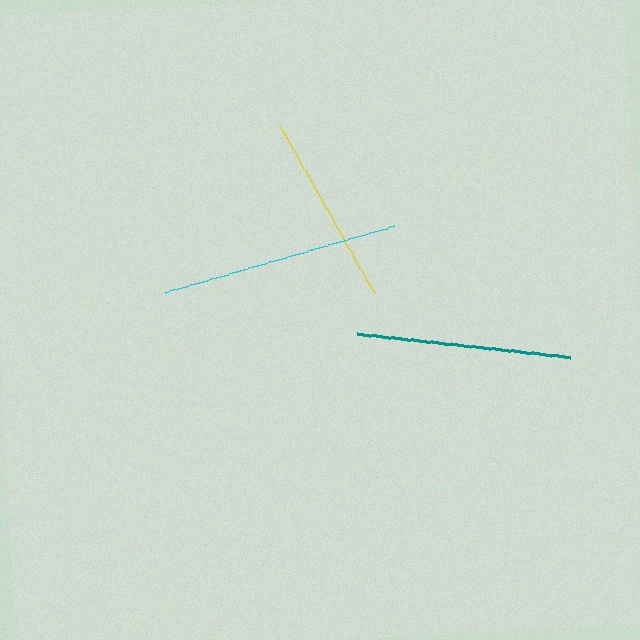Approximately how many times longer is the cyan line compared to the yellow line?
The cyan line is approximately 1.2 times the length of the yellow line.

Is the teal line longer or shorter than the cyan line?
The cyan line is longer than the teal line.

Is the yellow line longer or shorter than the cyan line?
The cyan line is longer than the yellow line.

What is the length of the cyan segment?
The cyan segment is approximately 238 pixels long.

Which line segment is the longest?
The cyan line is the longest at approximately 238 pixels.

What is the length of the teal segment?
The teal segment is approximately 216 pixels long.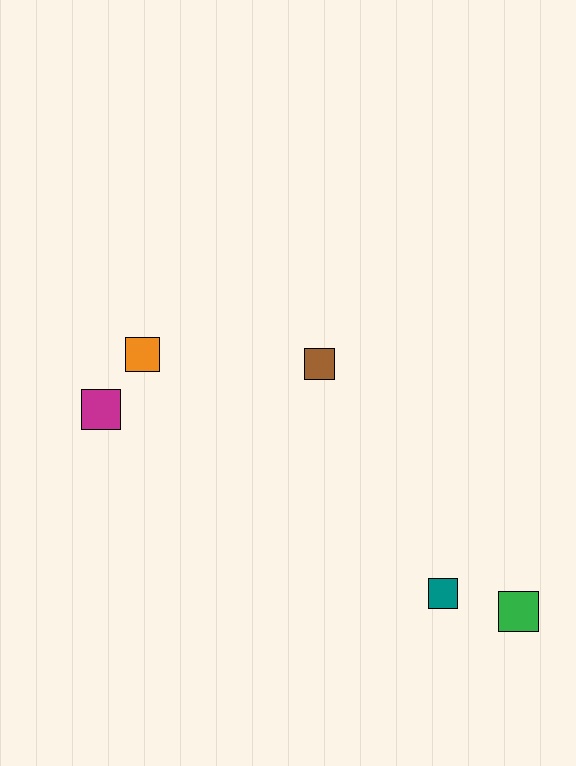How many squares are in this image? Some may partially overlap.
There are 5 squares.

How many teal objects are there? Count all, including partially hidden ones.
There is 1 teal object.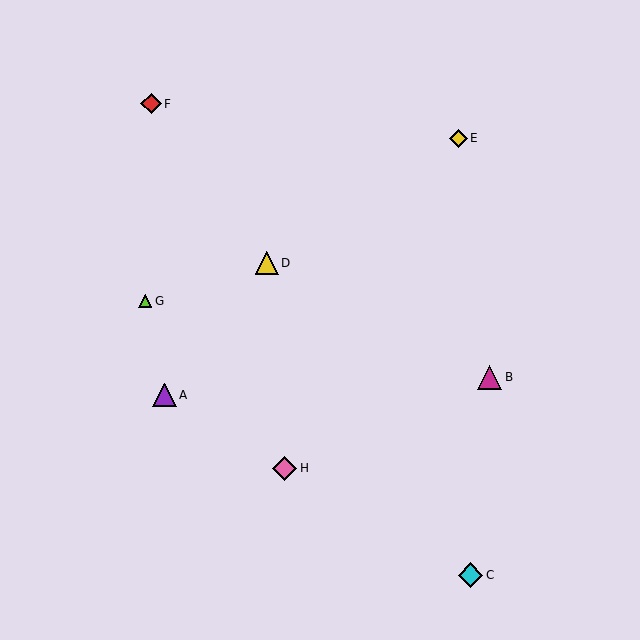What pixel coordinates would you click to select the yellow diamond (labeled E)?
Click at (458, 138) to select the yellow diamond E.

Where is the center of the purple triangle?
The center of the purple triangle is at (164, 395).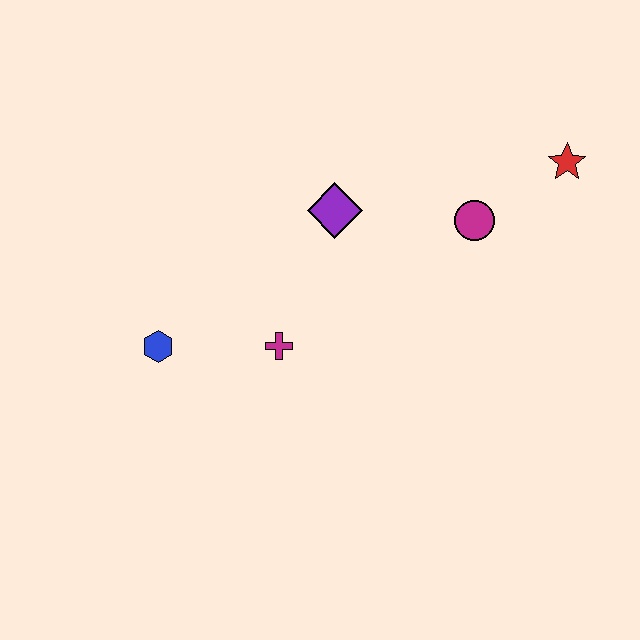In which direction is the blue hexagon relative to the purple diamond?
The blue hexagon is to the left of the purple diamond.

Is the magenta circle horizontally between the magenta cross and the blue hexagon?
No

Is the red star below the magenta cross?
No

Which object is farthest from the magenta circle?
The blue hexagon is farthest from the magenta circle.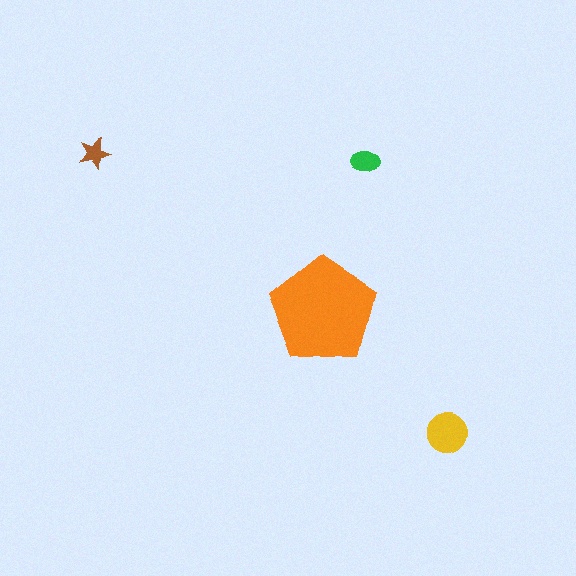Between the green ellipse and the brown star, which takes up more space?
The green ellipse.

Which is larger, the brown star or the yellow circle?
The yellow circle.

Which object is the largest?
The orange pentagon.